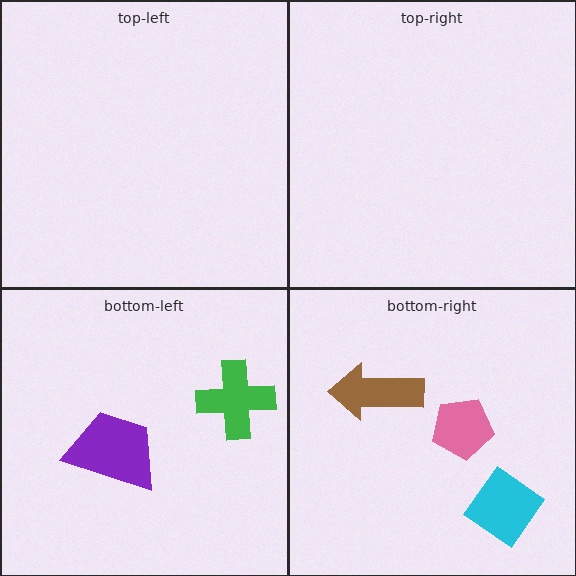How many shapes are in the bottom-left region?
2.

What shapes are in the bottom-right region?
The brown arrow, the pink pentagon, the cyan diamond.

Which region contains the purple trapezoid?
The bottom-left region.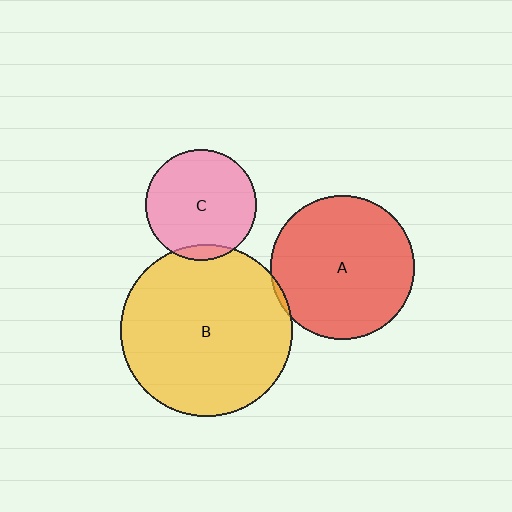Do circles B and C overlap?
Yes.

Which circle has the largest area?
Circle B (yellow).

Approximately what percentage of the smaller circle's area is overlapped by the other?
Approximately 5%.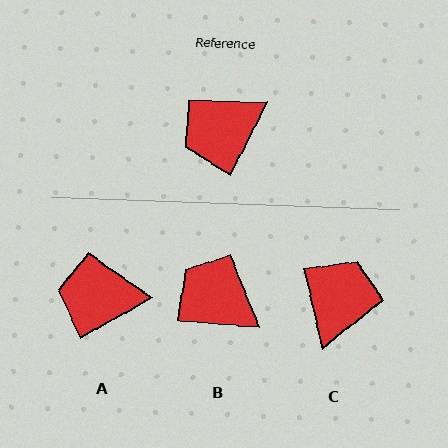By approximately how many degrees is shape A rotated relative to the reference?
Approximately 34 degrees clockwise.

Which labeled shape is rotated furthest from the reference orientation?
C, about 140 degrees away.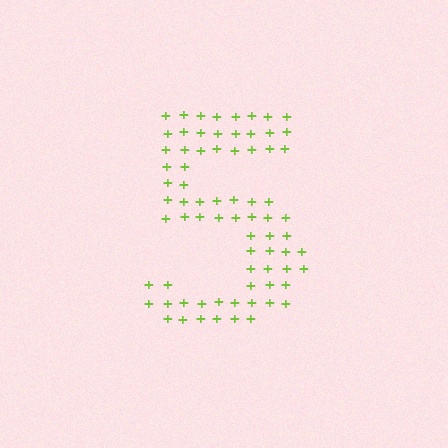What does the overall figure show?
The overall figure shows the digit 5.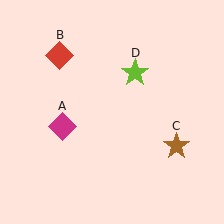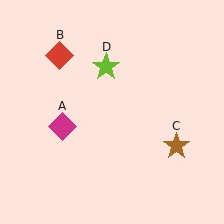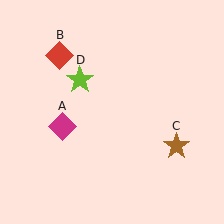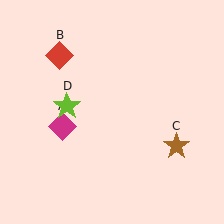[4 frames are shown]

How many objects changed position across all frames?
1 object changed position: lime star (object D).